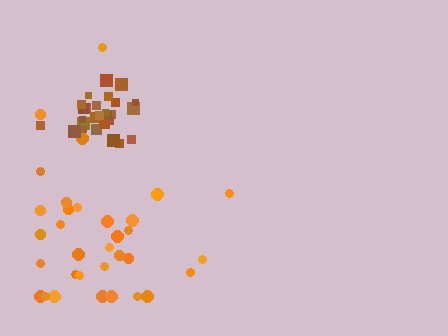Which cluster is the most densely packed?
Brown.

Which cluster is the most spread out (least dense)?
Orange.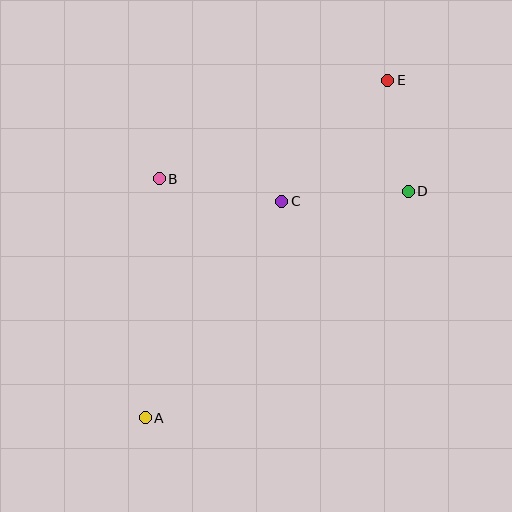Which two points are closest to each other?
Points D and E are closest to each other.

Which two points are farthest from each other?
Points A and E are farthest from each other.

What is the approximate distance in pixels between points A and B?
The distance between A and B is approximately 239 pixels.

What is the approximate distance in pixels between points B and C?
The distance between B and C is approximately 125 pixels.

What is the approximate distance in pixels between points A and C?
The distance between A and C is approximately 256 pixels.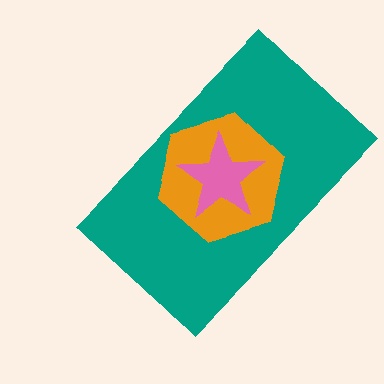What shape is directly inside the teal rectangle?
The orange hexagon.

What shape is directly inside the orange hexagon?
The pink star.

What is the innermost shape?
The pink star.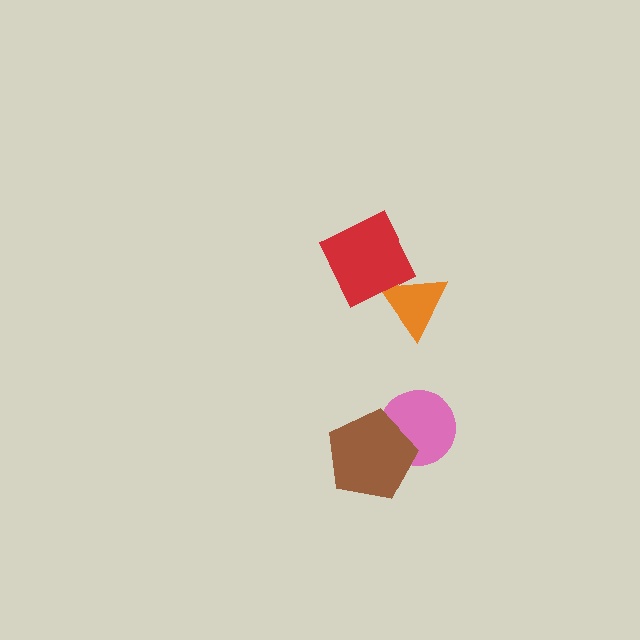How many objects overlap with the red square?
1 object overlaps with the red square.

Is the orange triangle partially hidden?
Yes, it is partially covered by another shape.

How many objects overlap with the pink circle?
1 object overlaps with the pink circle.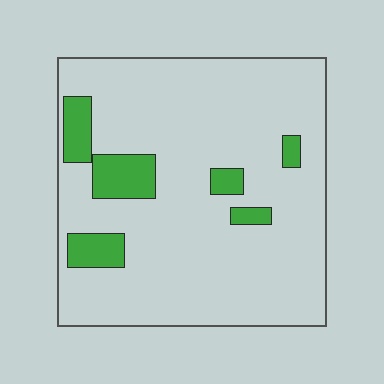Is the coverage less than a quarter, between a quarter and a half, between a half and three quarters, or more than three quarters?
Less than a quarter.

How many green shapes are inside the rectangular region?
6.